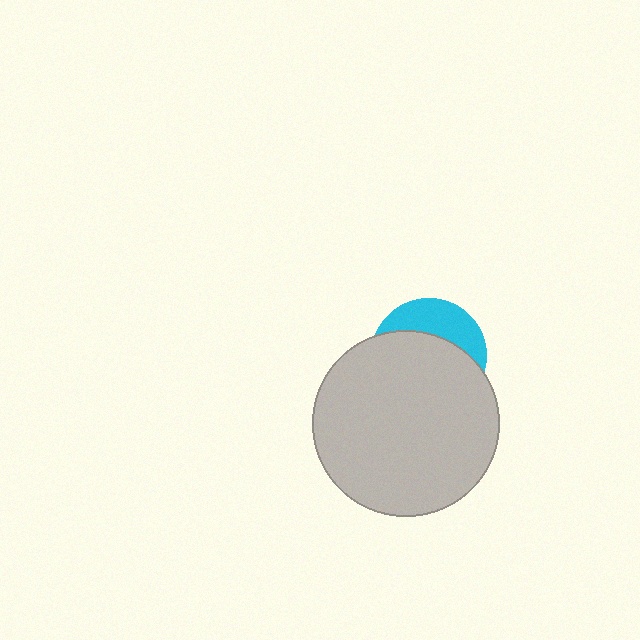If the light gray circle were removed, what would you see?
You would see the complete cyan circle.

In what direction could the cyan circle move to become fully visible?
The cyan circle could move up. That would shift it out from behind the light gray circle entirely.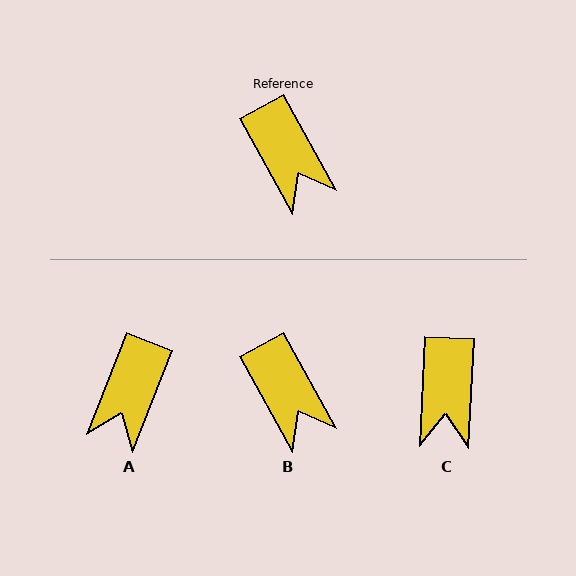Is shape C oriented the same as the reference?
No, it is off by about 32 degrees.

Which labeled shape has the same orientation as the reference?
B.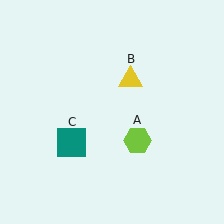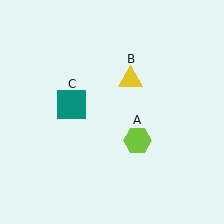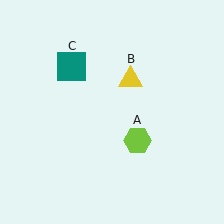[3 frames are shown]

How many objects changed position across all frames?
1 object changed position: teal square (object C).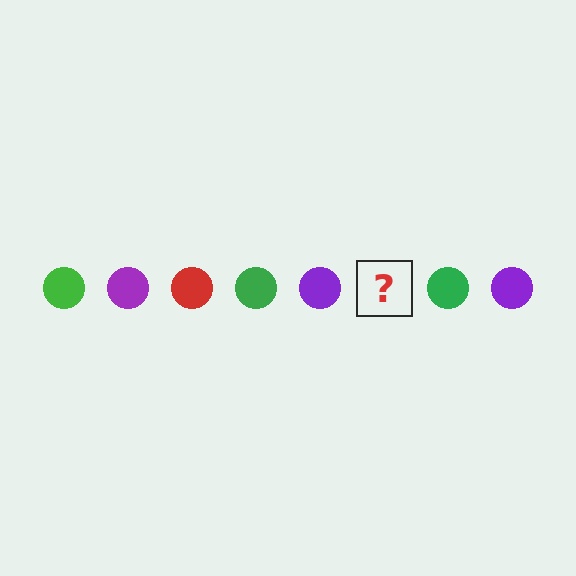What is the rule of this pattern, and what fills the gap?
The rule is that the pattern cycles through green, purple, red circles. The gap should be filled with a red circle.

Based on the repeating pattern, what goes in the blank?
The blank should be a red circle.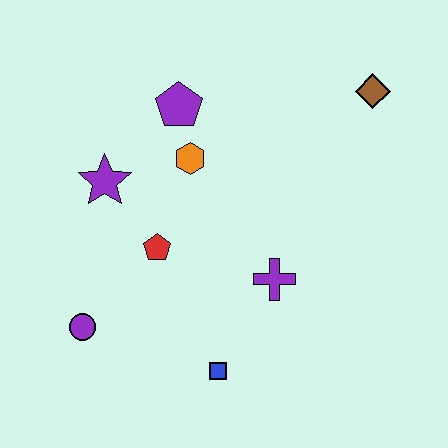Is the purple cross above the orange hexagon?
No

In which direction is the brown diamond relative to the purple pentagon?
The brown diamond is to the right of the purple pentagon.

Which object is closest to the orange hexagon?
The purple pentagon is closest to the orange hexagon.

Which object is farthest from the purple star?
The brown diamond is farthest from the purple star.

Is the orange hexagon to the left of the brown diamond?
Yes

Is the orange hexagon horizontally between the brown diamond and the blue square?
No